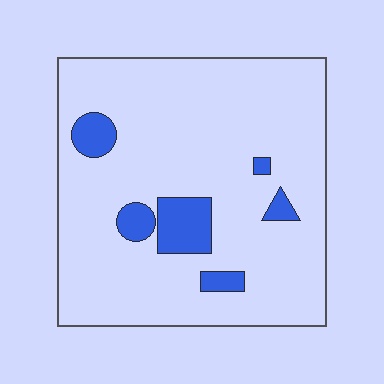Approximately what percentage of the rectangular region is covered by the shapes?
Approximately 10%.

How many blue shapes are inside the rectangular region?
6.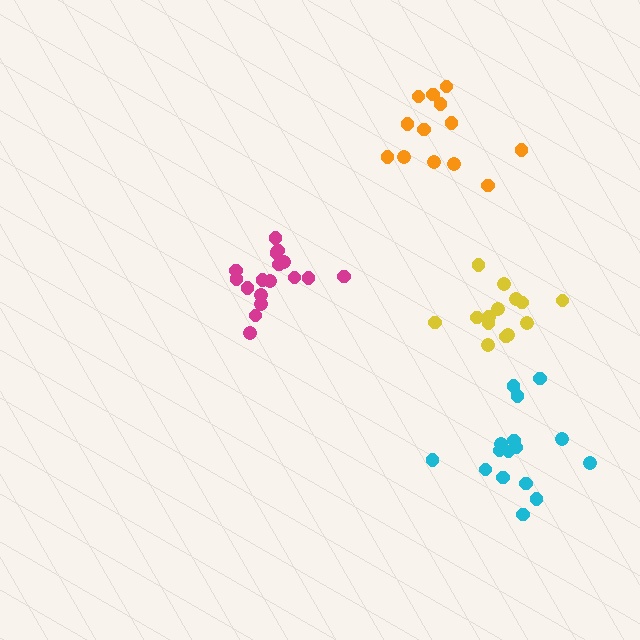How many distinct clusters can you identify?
There are 4 distinct clusters.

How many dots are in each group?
Group 1: 13 dots, Group 2: 14 dots, Group 3: 16 dots, Group 4: 17 dots (60 total).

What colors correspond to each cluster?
The clusters are colored: orange, yellow, cyan, magenta.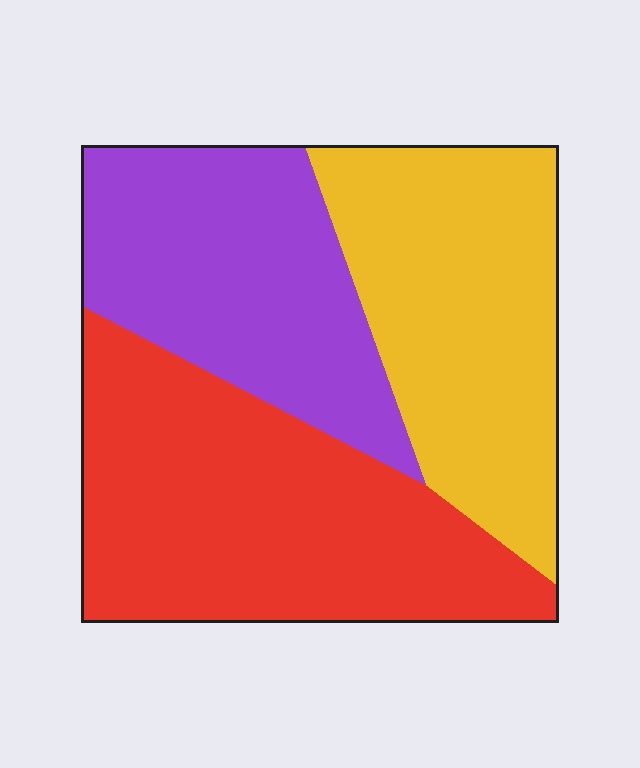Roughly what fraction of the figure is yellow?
Yellow takes up about one third (1/3) of the figure.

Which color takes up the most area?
Red, at roughly 40%.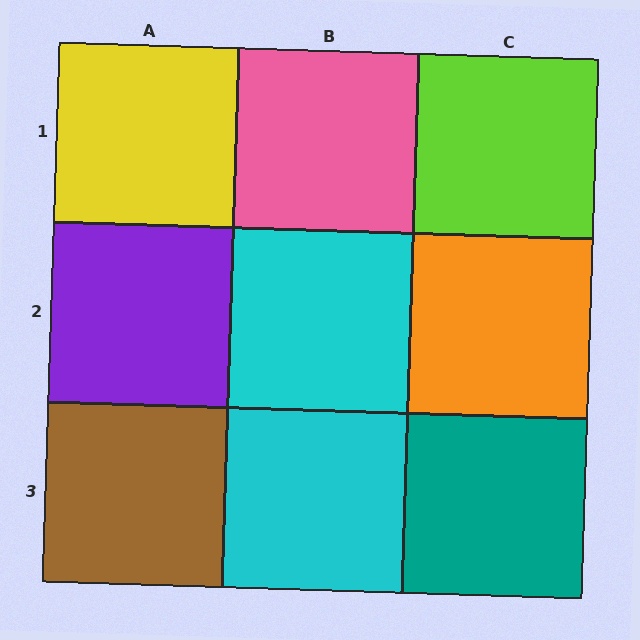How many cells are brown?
1 cell is brown.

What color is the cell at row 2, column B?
Cyan.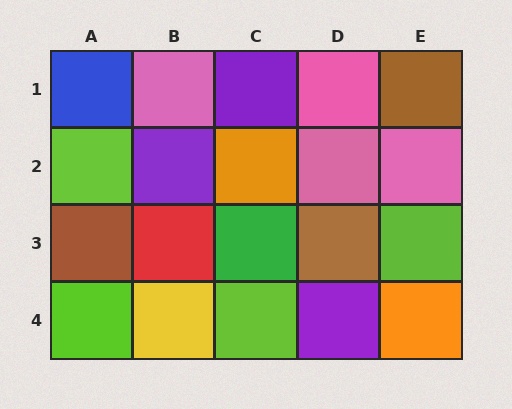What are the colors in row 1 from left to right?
Blue, pink, purple, pink, brown.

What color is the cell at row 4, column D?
Purple.